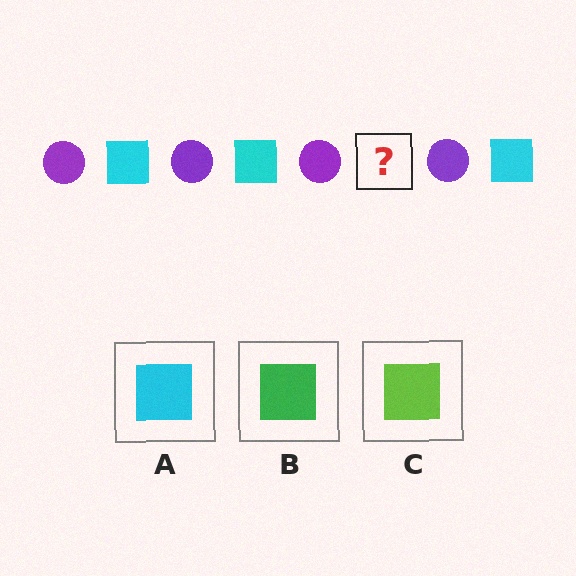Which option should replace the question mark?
Option A.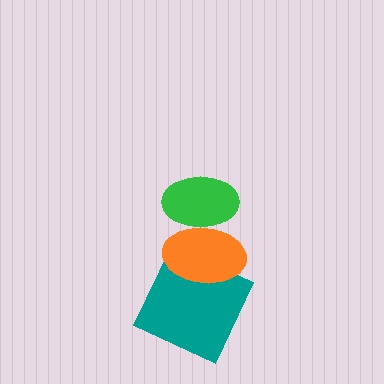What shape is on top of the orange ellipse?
The green ellipse is on top of the orange ellipse.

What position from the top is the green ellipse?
The green ellipse is 1st from the top.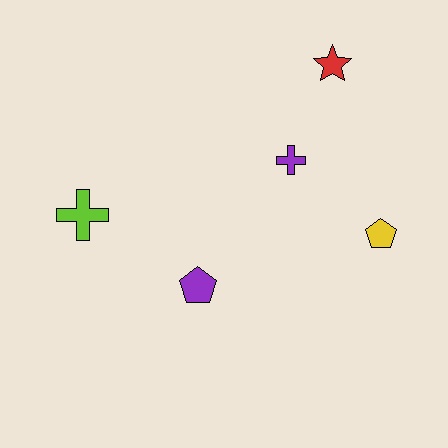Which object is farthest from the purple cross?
The lime cross is farthest from the purple cross.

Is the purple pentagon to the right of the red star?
No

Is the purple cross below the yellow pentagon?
No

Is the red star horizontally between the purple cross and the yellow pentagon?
Yes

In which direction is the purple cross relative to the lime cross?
The purple cross is to the right of the lime cross.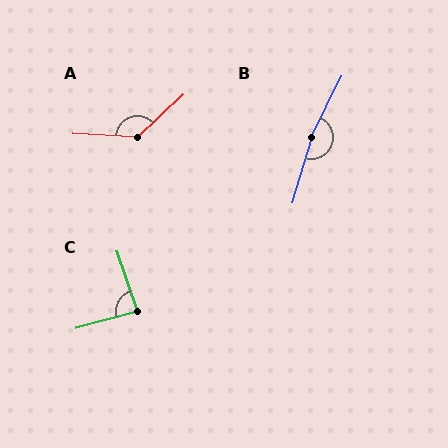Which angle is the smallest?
C, at approximately 86 degrees.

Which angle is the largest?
B, at approximately 170 degrees.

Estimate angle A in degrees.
Approximately 134 degrees.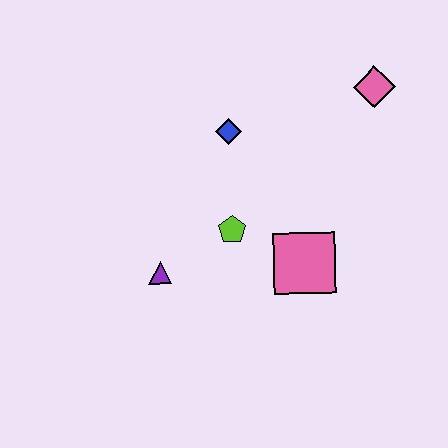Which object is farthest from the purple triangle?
The pink diamond is farthest from the purple triangle.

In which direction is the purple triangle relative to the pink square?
The purple triangle is to the left of the pink square.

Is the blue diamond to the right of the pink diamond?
No